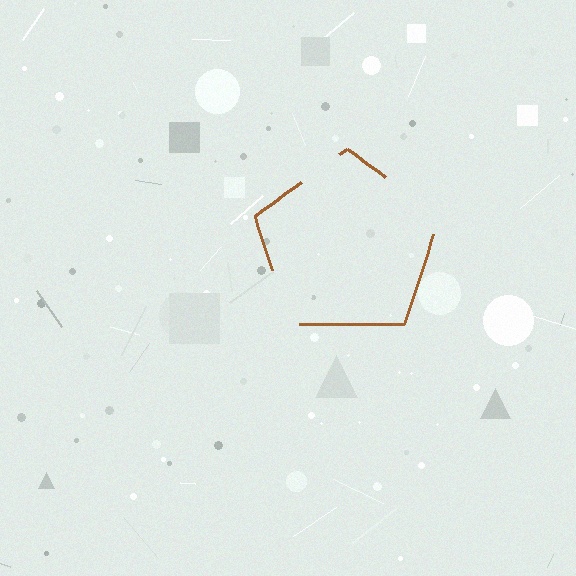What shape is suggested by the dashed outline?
The dashed outline suggests a pentagon.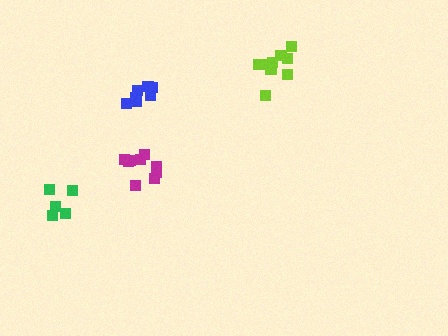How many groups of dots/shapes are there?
There are 4 groups.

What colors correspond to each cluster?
The clusters are colored: magenta, green, lime, blue.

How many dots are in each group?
Group 1: 9 dots, Group 2: 5 dots, Group 3: 11 dots, Group 4: 9 dots (34 total).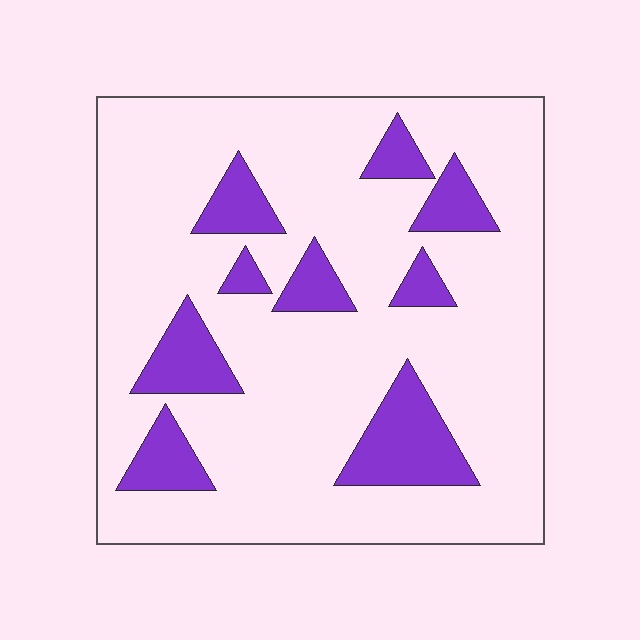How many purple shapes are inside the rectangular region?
9.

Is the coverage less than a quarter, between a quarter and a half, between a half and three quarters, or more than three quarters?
Less than a quarter.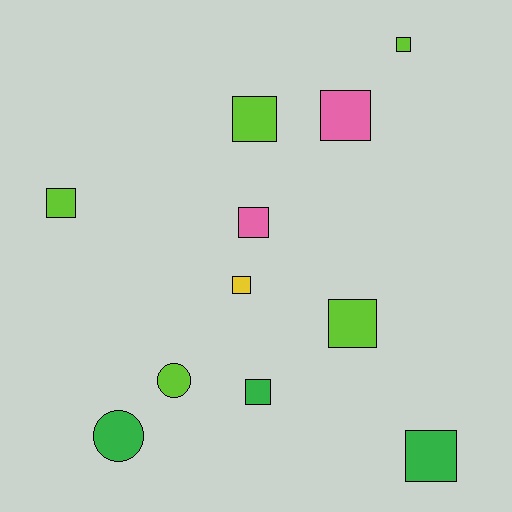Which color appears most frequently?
Lime, with 5 objects.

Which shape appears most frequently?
Square, with 9 objects.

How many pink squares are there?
There are 2 pink squares.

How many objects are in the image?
There are 11 objects.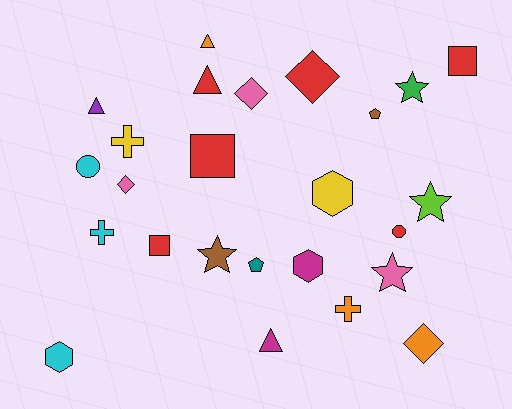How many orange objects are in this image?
There are 3 orange objects.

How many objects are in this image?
There are 25 objects.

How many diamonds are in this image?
There are 4 diamonds.